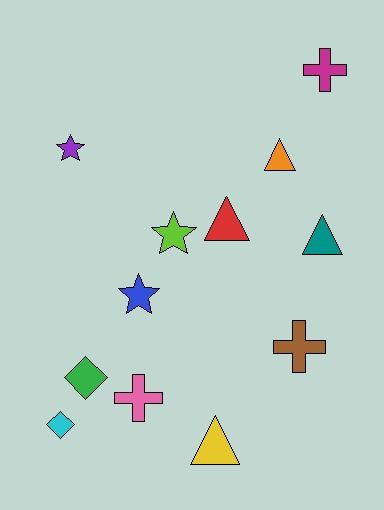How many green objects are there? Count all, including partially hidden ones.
There is 1 green object.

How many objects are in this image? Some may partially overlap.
There are 12 objects.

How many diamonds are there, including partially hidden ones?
There are 2 diamonds.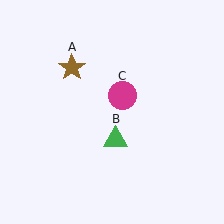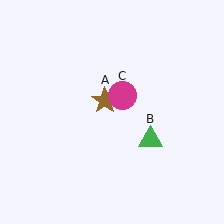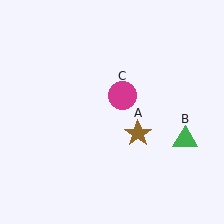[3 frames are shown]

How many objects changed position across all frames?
2 objects changed position: brown star (object A), green triangle (object B).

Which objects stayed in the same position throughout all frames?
Magenta circle (object C) remained stationary.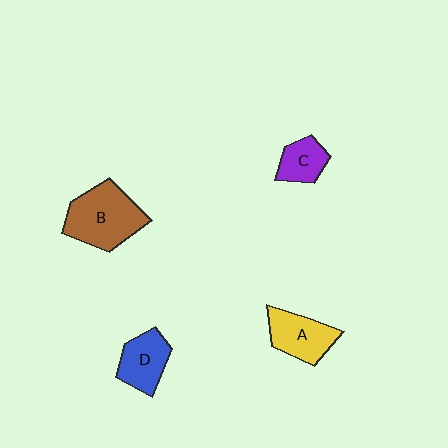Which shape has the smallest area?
Shape C (purple).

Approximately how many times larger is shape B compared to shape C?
Approximately 2.1 times.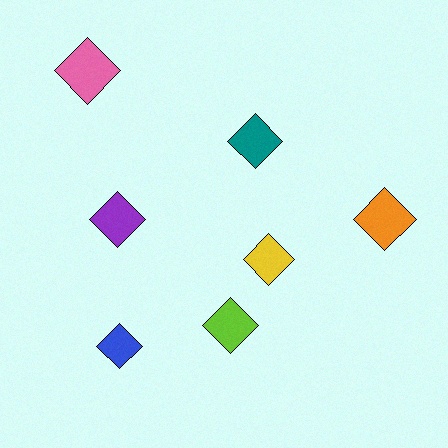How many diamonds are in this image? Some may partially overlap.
There are 7 diamonds.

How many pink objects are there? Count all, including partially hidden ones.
There is 1 pink object.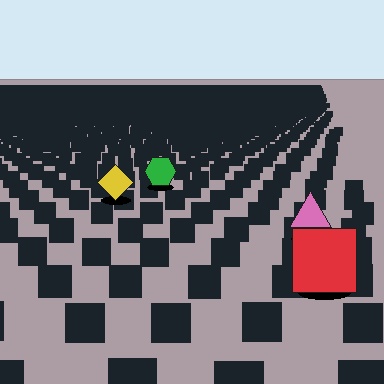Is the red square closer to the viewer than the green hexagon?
Yes. The red square is closer — you can tell from the texture gradient: the ground texture is coarser near it.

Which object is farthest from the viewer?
The green hexagon is farthest from the viewer. It appears smaller and the ground texture around it is denser.